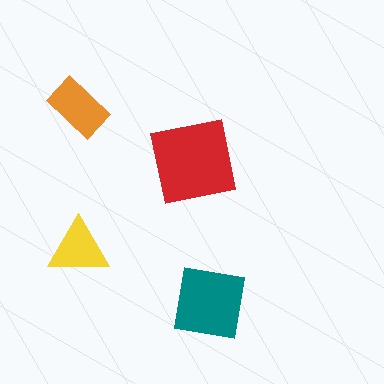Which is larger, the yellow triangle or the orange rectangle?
The orange rectangle.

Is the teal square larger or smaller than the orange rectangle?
Larger.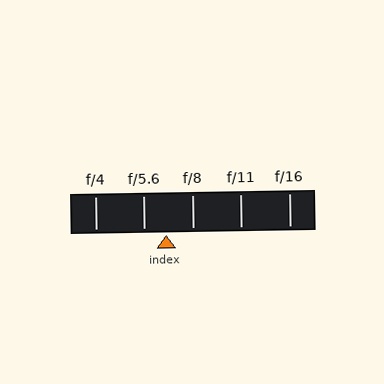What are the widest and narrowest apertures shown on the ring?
The widest aperture shown is f/4 and the narrowest is f/16.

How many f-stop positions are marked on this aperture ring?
There are 5 f-stop positions marked.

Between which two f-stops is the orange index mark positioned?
The index mark is between f/5.6 and f/8.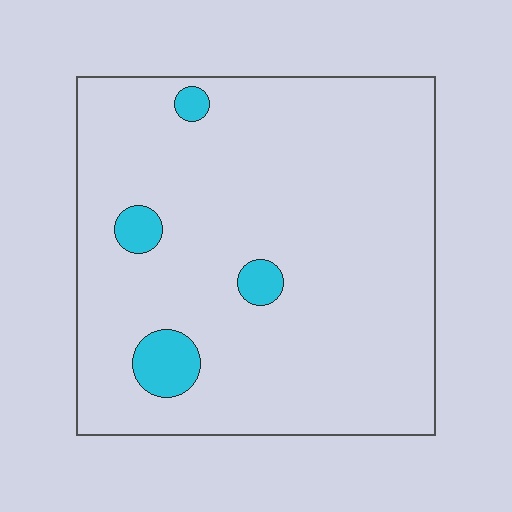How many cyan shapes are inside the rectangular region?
4.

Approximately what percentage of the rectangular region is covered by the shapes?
Approximately 5%.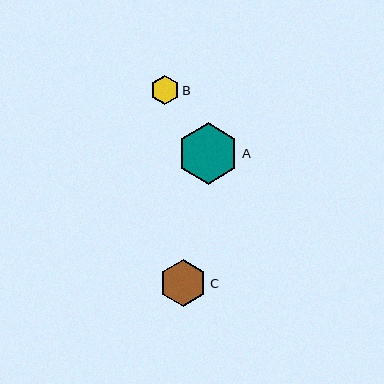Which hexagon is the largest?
Hexagon A is the largest with a size of approximately 62 pixels.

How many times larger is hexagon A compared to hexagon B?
Hexagon A is approximately 2.2 times the size of hexagon B.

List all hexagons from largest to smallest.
From largest to smallest: A, C, B.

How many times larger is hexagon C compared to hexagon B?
Hexagon C is approximately 1.7 times the size of hexagon B.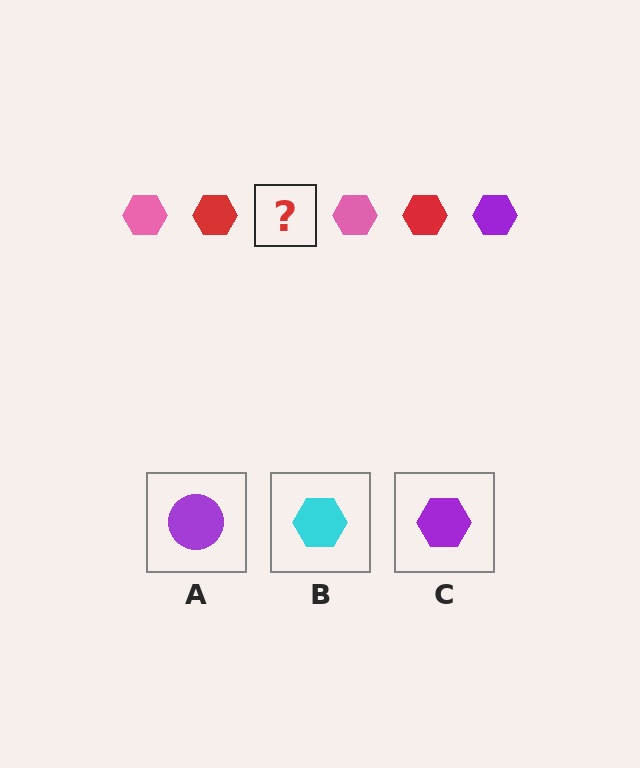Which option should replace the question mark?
Option C.